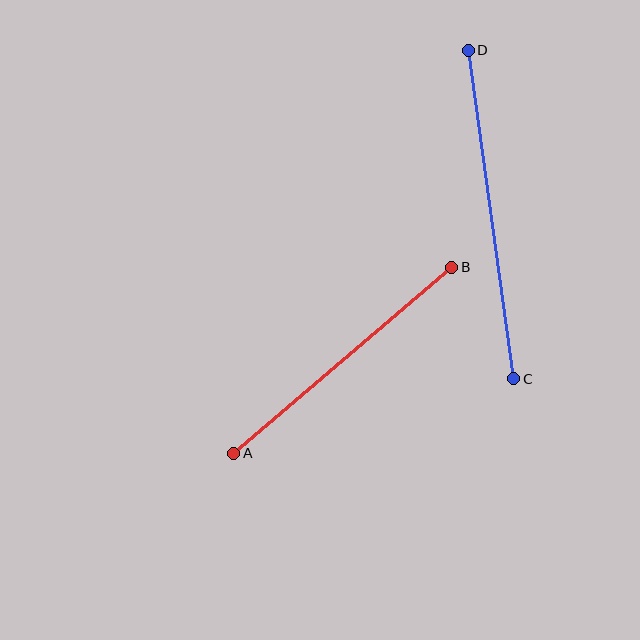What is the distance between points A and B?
The distance is approximately 287 pixels.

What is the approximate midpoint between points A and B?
The midpoint is at approximately (343, 360) pixels.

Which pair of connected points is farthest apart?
Points C and D are farthest apart.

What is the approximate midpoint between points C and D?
The midpoint is at approximately (491, 214) pixels.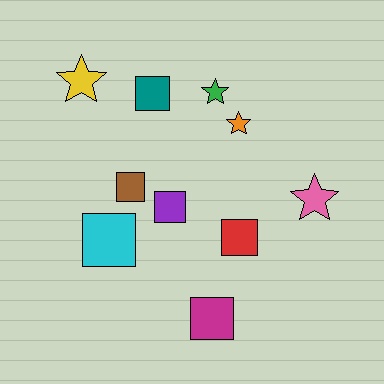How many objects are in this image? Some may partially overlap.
There are 10 objects.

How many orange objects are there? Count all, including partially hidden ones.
There is 1 orange object.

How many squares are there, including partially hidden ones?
There are 6 squares.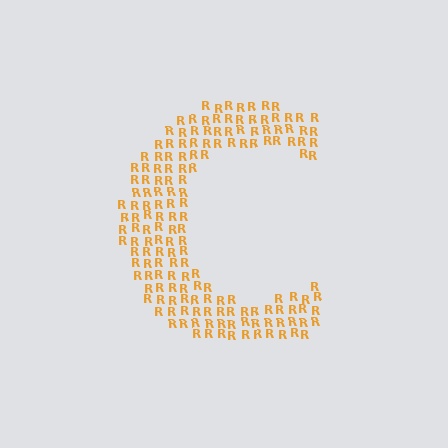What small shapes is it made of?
It is made of small letter R's.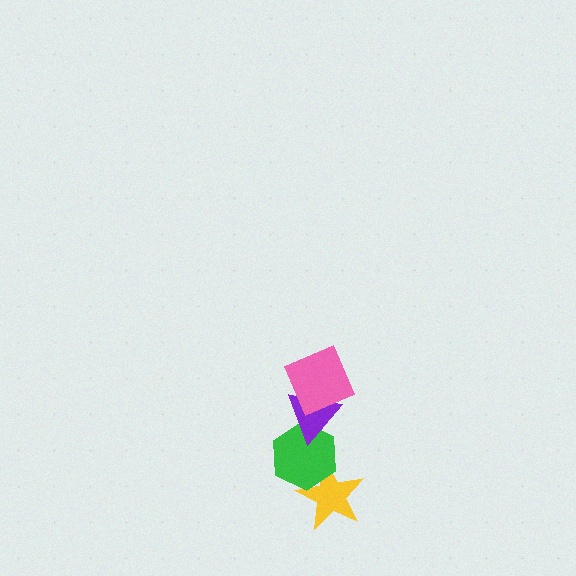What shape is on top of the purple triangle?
The pink square is on top of the purple triangle.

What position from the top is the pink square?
The pink square is 1st from the top.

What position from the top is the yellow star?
The yellow star is 4th from the top.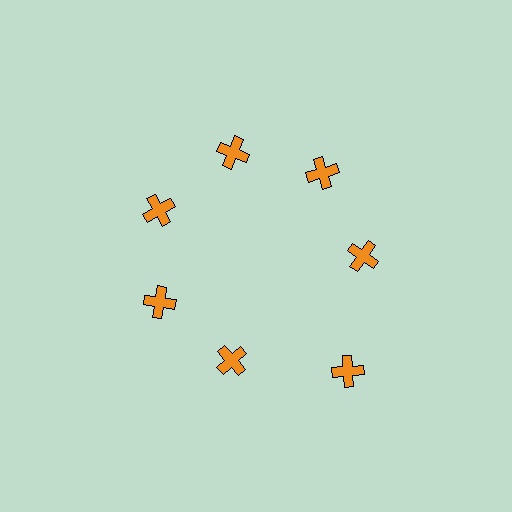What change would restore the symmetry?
The symmetry would be restored by moving it inward, back onto the ring so that all 7 crosses sit at equal angles and equal distance from the center.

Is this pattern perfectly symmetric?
No. The 7 orange crosses are arranged in a ring, but one element near the 5 o'clock position is pushed outward from the center, breaking the 7-fold rotational symmetry.